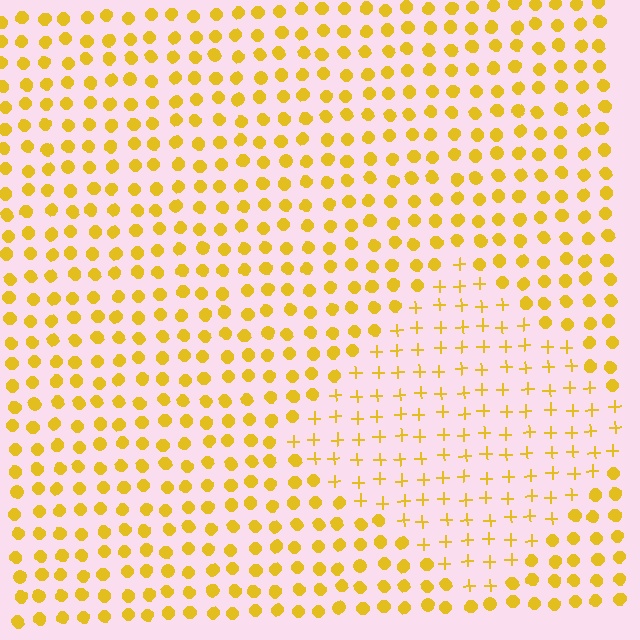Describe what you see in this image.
The image is filled with small yellow elements arranged in a uniform grid. A diamond-shaped region contains plus signs, while the surrounding area contains circles. The boundary is defined purely by the change in element shape.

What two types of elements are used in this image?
The image uses plus signs inside the diamond region and circles outside it.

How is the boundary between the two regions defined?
The boundary is defined by a change in element shape: plus signs inside vs. circles outside. All elements share the same color and spacing.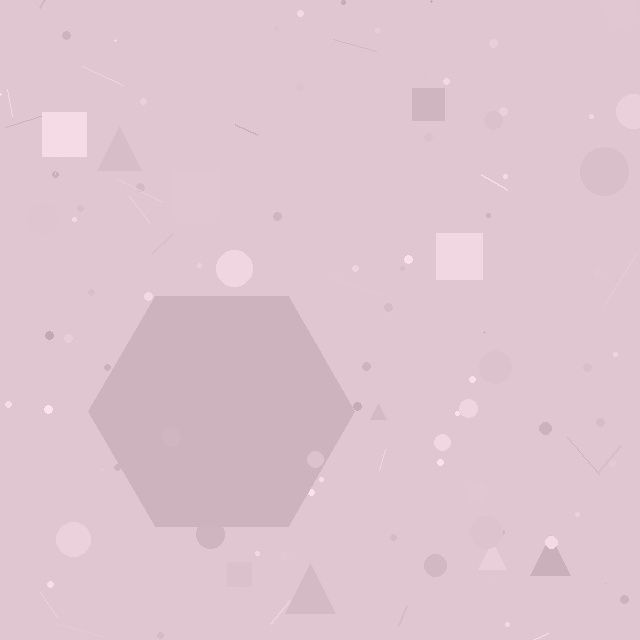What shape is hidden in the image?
A hexagon is hidden in the image.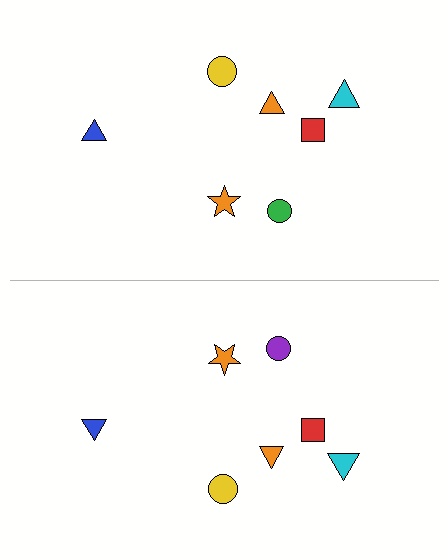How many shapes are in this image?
There are 14 shapes in this image.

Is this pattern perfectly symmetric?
No, the pattern is not perfectly symmetric. The purple circle on the bottom side breaks the symmetry — its mirror counterpart is green.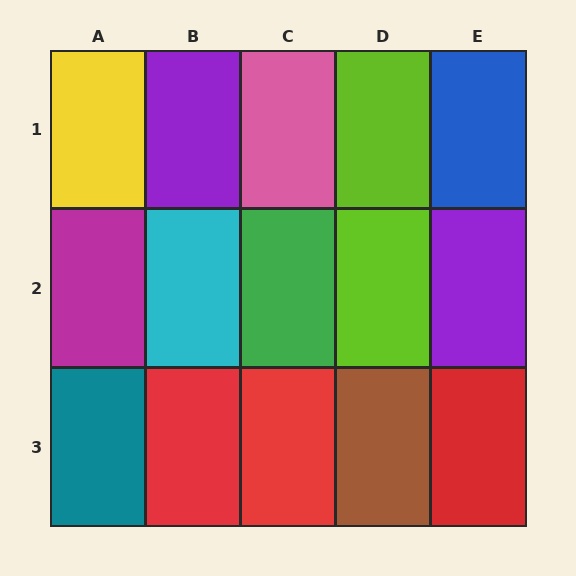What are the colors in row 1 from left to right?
Yellow, purple, pink, lime, blue.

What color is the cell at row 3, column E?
Red.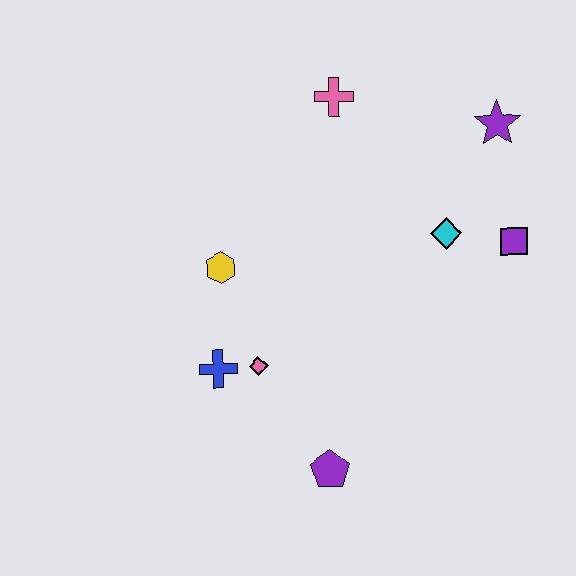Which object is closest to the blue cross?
The pink diamond is closest to the blue cross.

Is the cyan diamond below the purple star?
Yes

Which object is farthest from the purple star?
The purple pentagon is farthest from the purple star.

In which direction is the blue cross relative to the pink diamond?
The blue cross is to the left of the pink diamond.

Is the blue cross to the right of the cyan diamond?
No